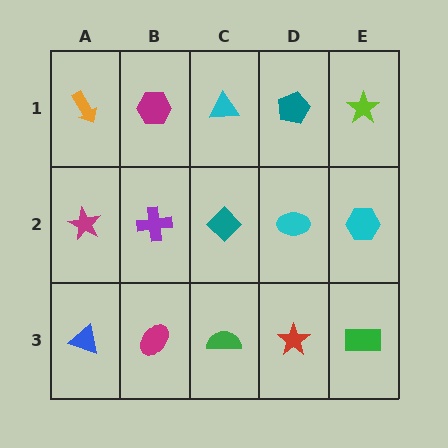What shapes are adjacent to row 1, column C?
A teal diamond (row 2, column C), a magenta hexagon (row 1, column B), a teal pentagon (row 1, column D).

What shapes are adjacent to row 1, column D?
A cyan ellipse (row 2, column D), a cyan triangle (row 1, column C), a lime star (row 1, column E).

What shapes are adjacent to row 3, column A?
A magenta star (row 2, column A), a magenta ellipse (row 3, column B).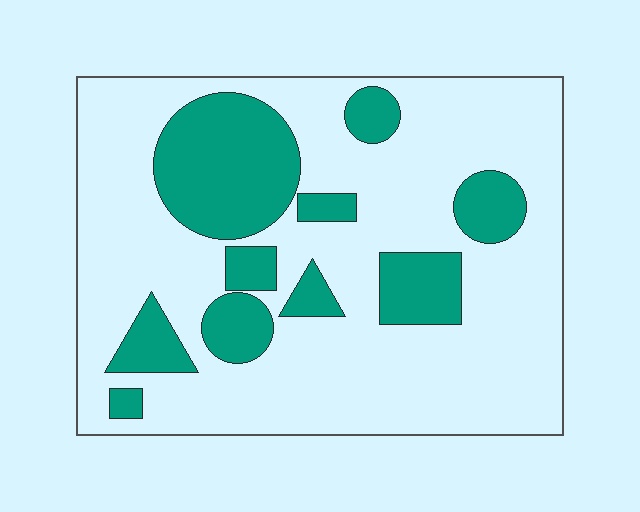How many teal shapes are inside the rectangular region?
10.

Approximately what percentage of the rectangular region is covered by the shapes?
Approximately 25%.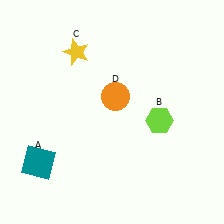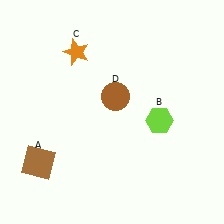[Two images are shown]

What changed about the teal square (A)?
In Image 1, A is teal. In Image 2, it changed to brown.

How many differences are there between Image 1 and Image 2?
There are 3 differences between the two images.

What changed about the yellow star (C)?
In Image 1, C is yellow. In Image 2, it changed to orange.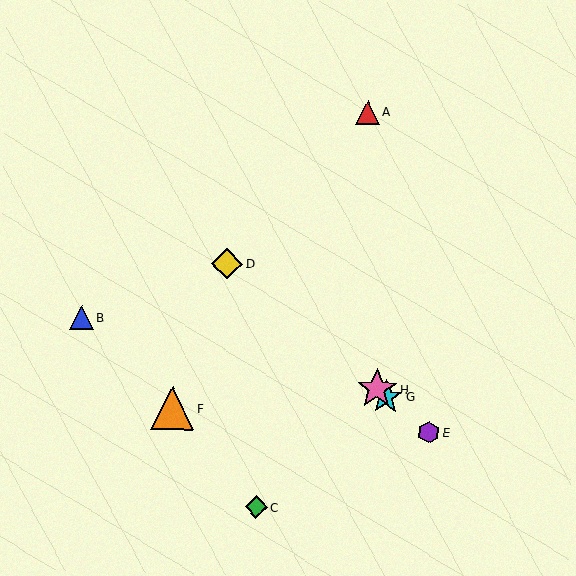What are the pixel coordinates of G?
Object G is at (386, 397).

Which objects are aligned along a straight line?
Objects D, E, G, H are aligned along a straight line.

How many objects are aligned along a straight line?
4 objects (D, E, G, H) are aligned along a straight line.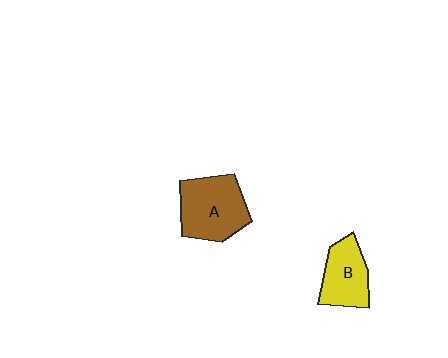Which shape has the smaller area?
Shape B (yellow).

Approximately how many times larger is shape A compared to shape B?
Approximately 1.4 times.